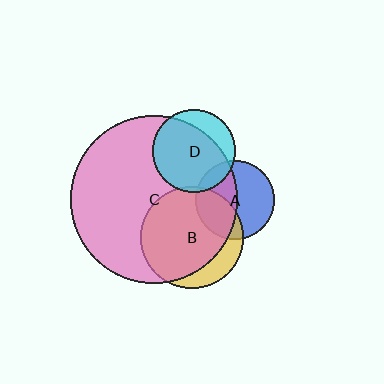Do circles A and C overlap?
Yes.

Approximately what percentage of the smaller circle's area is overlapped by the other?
Approximately 50%.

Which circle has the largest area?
Circle C (pink).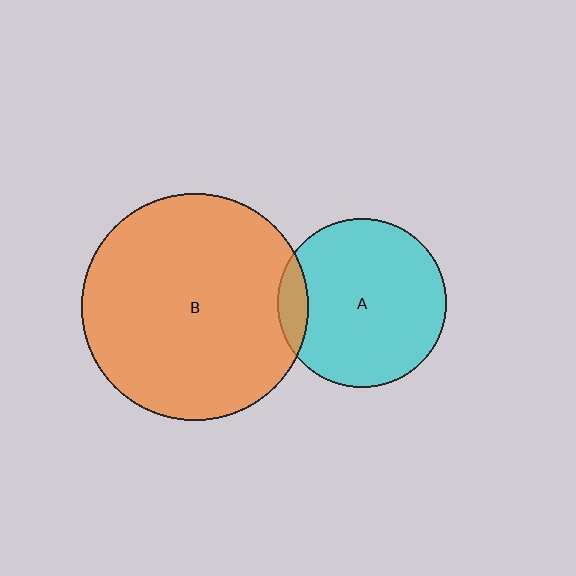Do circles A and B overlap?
Yes.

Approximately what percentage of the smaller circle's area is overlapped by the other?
Approximately 10%.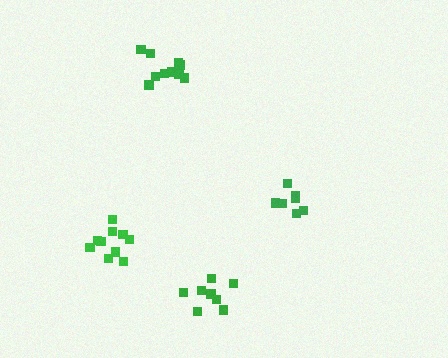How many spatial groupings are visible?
There are 4 spatial groupings.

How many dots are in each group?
Group 1: 10 dots, Group 2: 10 dots, Group 3: 7 dots, Group 4: 8 dots (35 total).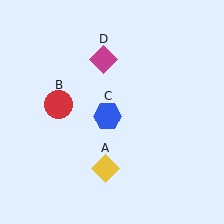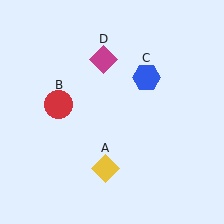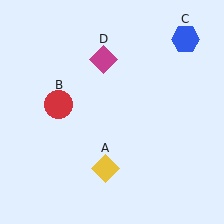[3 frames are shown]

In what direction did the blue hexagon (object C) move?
The blue hexagon (object C) moved up and to the right.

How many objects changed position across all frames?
1 object changed position: blue hexagon (object C).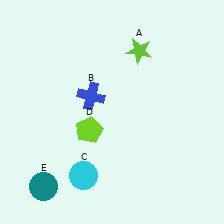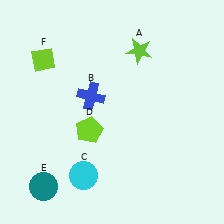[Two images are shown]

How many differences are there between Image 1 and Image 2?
There is 1 difference between the two images.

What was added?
A lime diamond (F) was added in Image 2.